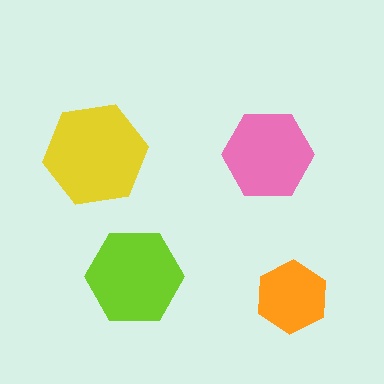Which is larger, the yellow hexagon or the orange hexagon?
The yellow one.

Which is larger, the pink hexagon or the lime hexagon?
The lime one.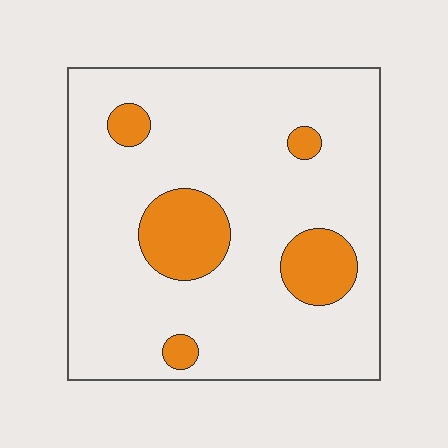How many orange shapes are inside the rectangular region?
5.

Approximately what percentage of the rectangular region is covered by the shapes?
Approximately 15%.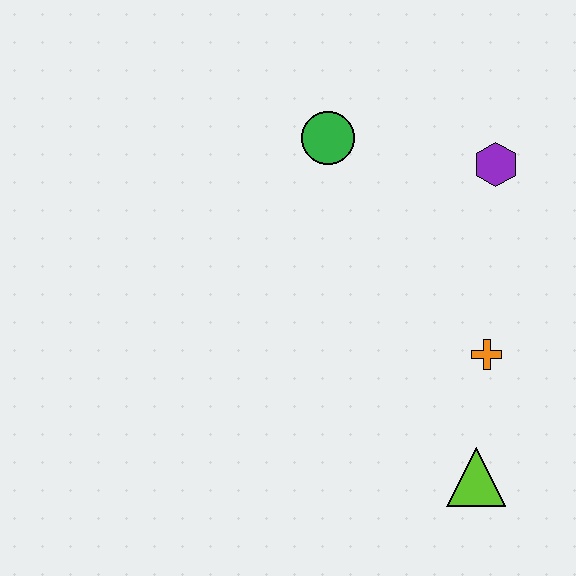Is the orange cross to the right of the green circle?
Yes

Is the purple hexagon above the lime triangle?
Yes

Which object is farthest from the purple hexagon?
The lime triangle is farthest from the purple hexagon.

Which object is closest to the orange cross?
The lime triangle is closest to the orange cross.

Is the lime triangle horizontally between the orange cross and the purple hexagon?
No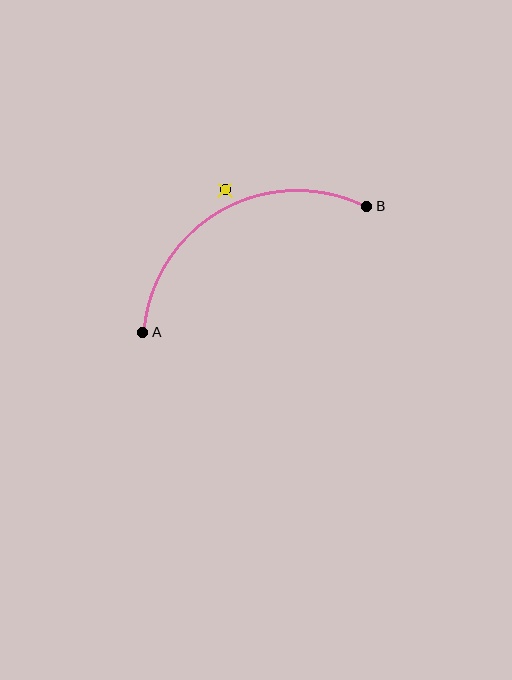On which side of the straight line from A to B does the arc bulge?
The arc bulges above the straight line connecting A and B.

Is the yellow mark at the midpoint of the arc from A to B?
No — the yellow mark does not lie on the arc at all. It sits slightly outside the curve.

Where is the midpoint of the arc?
The arc midpoint is the point on the curve farthest from the straight line joining A and B. It sits above that line.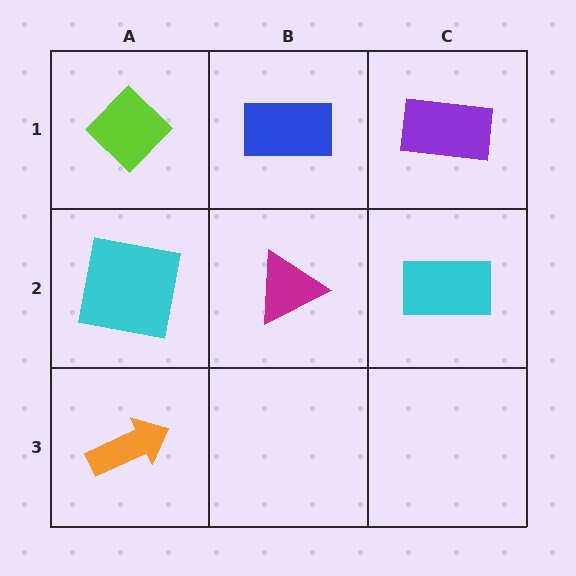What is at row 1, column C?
A purple rectangle.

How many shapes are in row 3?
1 shape.